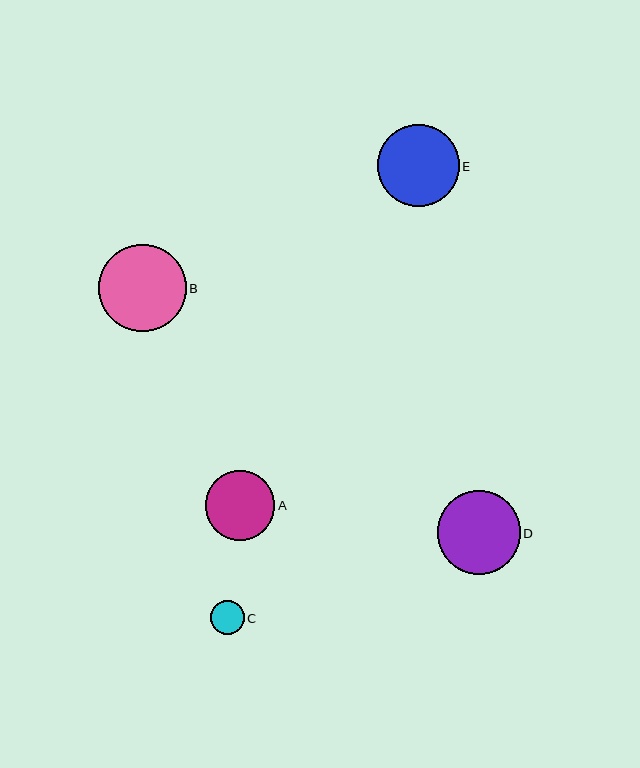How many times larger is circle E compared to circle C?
Circle E is approximately 2.4 times the size of circle C.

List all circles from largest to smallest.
From largest to smallest: B, D, E, A, C.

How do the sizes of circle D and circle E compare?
Circle D and circle E are approximately the same size.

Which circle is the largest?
Circle B is the largest with a size of approximately 88 pixels.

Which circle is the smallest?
Circle C is the smallest with a size of approximately 34 pixels.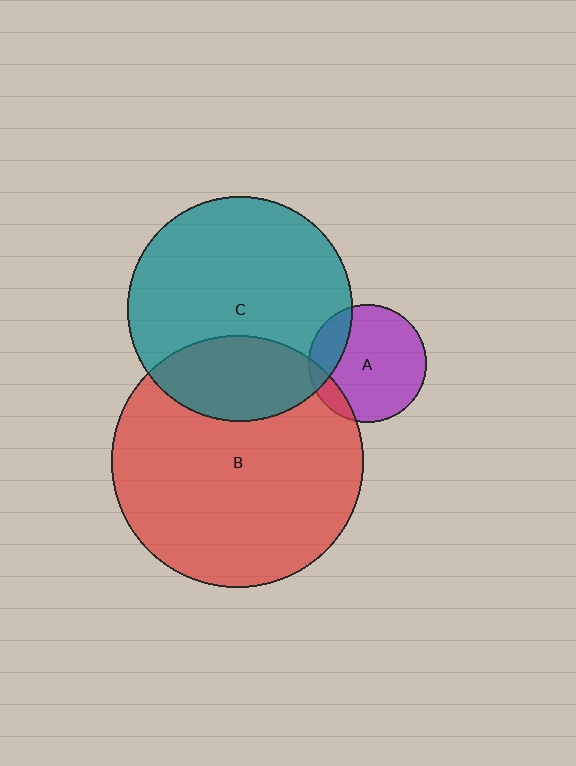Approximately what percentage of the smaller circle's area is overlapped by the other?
Approximately 10%.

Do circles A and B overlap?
Yes.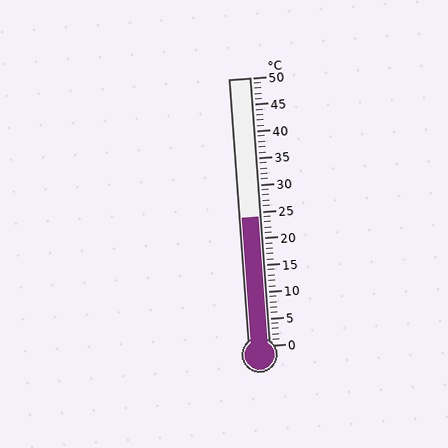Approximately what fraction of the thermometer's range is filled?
The thermometer is filled to approximately 50% of its range.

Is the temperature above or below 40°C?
The temperature is below 40°C.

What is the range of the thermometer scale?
The thermometer scale ranges from 0°C to 50°C.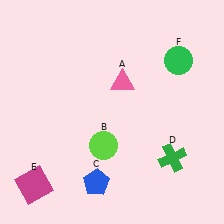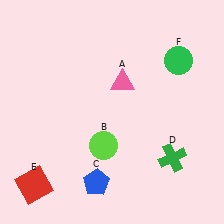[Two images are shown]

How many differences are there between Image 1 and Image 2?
There is 1 difference between the two images.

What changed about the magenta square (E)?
In Image 1, E is magenta. In Image 2, it changed to red.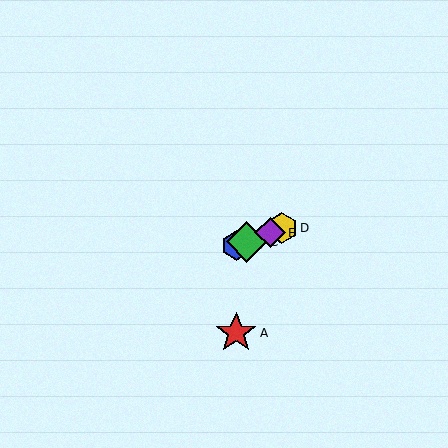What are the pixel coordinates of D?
Object D is at (282, 228).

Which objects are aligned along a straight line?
Objects B, C, D, E are aligned along a straight line.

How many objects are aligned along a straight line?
4 objects (B, C, D, E) are aligned along a straight line.